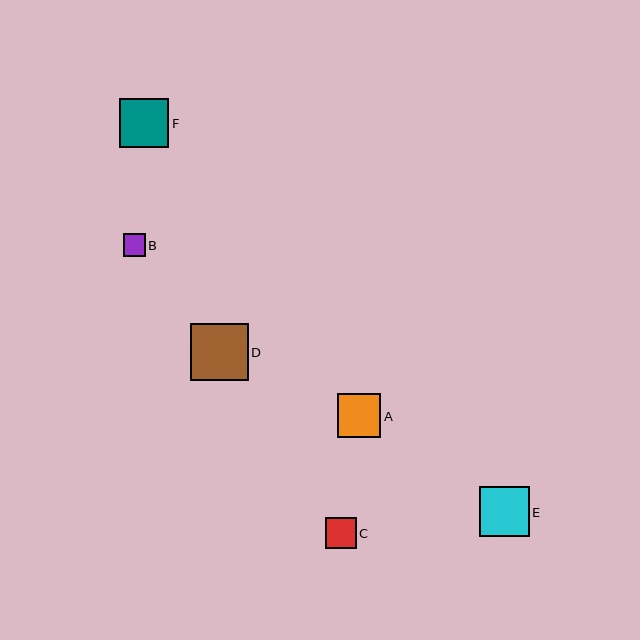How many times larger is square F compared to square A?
Square F is approximately 1.1 times the size of square A.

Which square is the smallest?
Square B is the smallest with a size of approximately 22 pixels.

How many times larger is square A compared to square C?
Square A is approximately 1.4 times the size of square C.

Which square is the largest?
Square D is the largest with a size of approximately 57 pixels.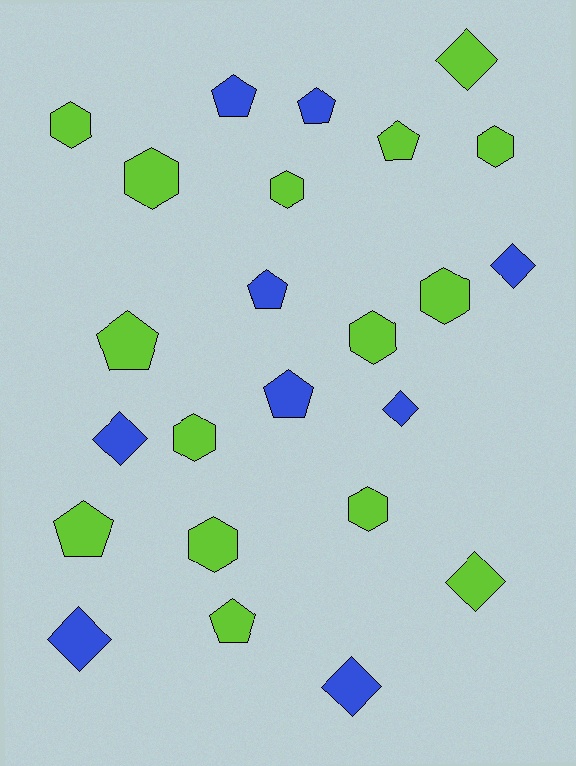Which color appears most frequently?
Lime, with 15 objects.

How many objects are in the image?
There are 24 objects.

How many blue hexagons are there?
There are no blue hexagons.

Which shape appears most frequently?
Hexagon, with 9 objects.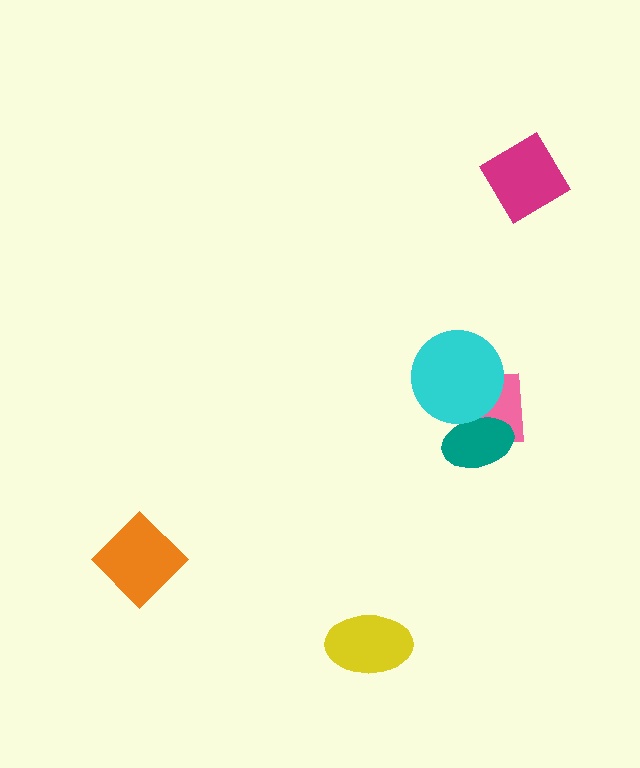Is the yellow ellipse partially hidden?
No, no other shape covers it.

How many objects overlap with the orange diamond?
0 objects overlap with the orange diamond.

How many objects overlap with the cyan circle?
2 objects overlap with the cyan circle.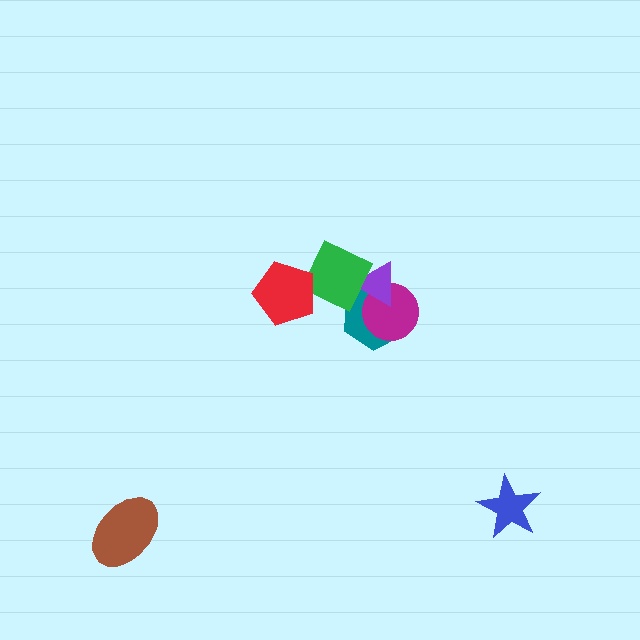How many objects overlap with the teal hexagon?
3 objects overlap with the teal hexagon.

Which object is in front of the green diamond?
The red pentagon is in front of the green diamond.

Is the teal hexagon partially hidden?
Yes, it is partially covered by another shape.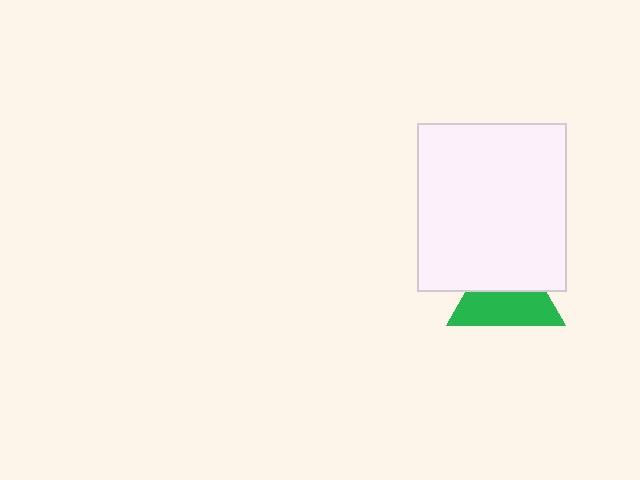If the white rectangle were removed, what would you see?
You would see the complete green triangle.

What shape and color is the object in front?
The object in front is a white rectangle.